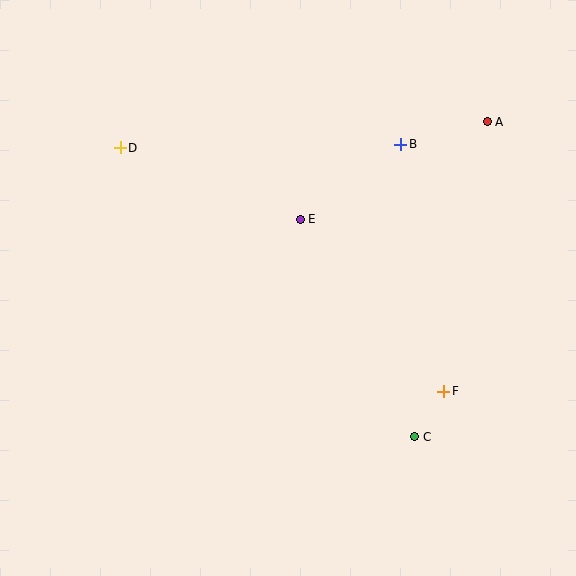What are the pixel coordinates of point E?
Point E is at (300, 219).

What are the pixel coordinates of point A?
Point A is at (487, 122).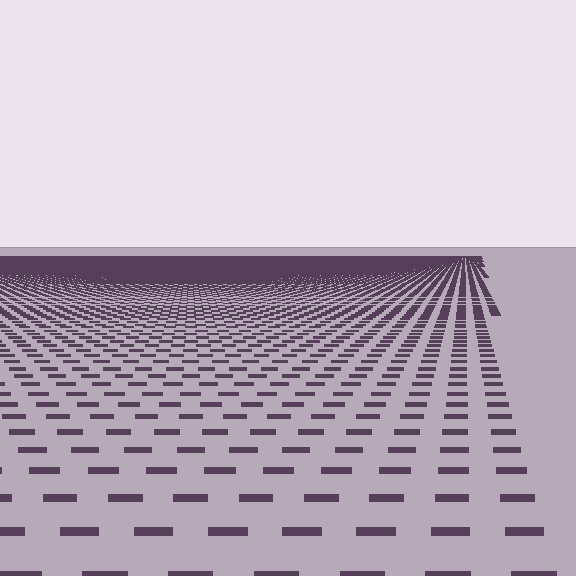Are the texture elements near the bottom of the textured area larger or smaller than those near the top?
Larger. Near the bottom, elements are closer to the viewer and appear at a bigger on-screen size.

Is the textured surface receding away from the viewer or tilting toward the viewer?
The surface is receding away from the viewer. Texture elements get smaller and denser toward the top.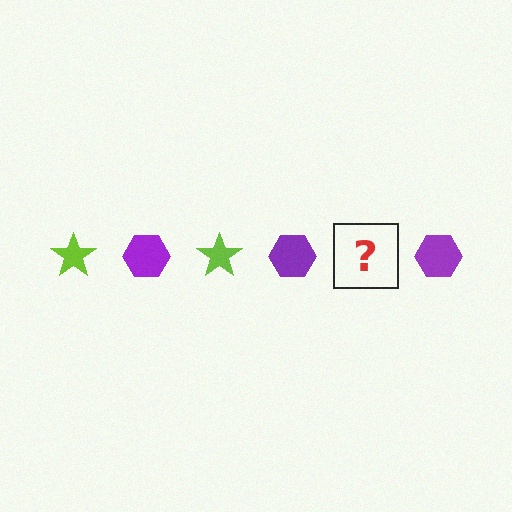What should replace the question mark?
The question mark should be replaced with a lime star.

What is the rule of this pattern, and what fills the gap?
The rule is that the pattern alternates between lime star and purple hexagon. The gap should be filled with a lime star.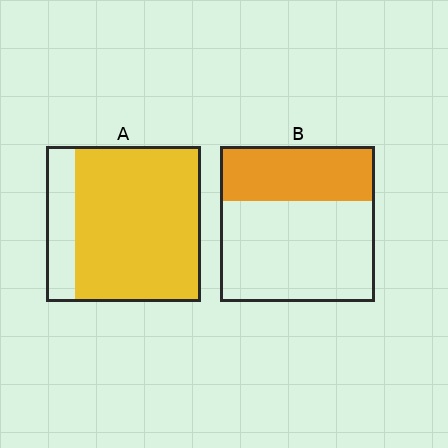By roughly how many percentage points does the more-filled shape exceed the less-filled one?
By roughly 45 percentage points (A over B).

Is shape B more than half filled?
No.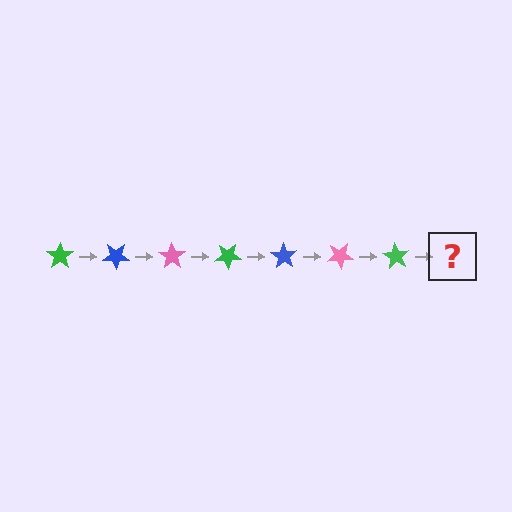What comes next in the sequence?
The next element should be a blue star, rotated 245 degrees from the start.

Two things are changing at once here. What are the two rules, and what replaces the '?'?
The two rules are that it rotates 35 degrees each step and the color cycles through green, blue, and pink. The '?' should be a blue star, rotated 245 degrees from the start.